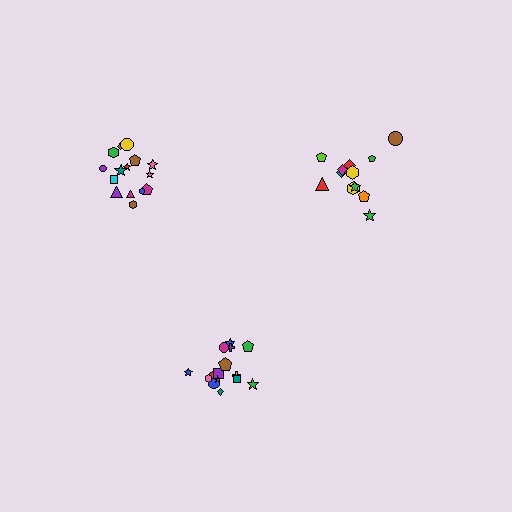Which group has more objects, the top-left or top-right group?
The top-left group.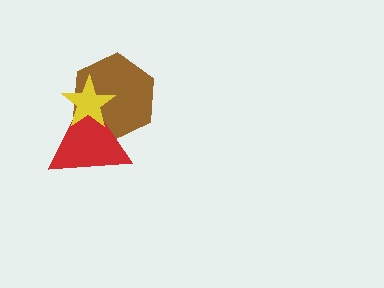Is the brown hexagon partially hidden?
Yes, it is partially covered by another shape.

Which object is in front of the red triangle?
The yellow star is in front of the red triangle.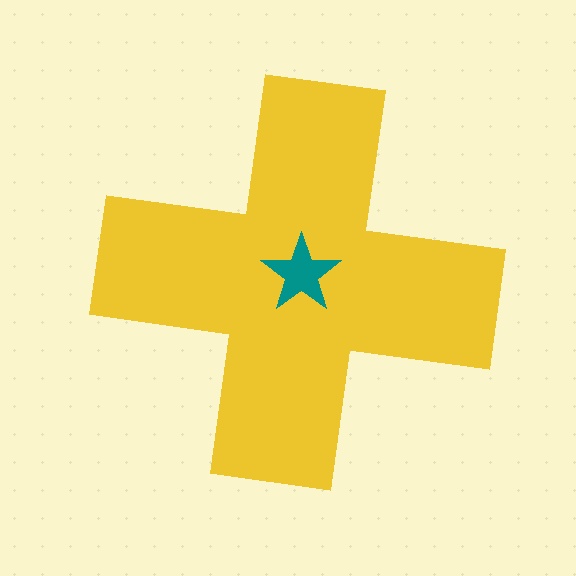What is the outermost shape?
The yellow cross.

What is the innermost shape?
The teal star.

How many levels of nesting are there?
2.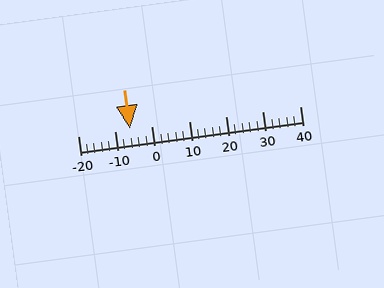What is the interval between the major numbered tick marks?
The major tick marks are spaced 10 units apart.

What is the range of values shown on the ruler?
The ruler shows values from -20 to 40.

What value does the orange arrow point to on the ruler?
The orange arrow points to approximately -6.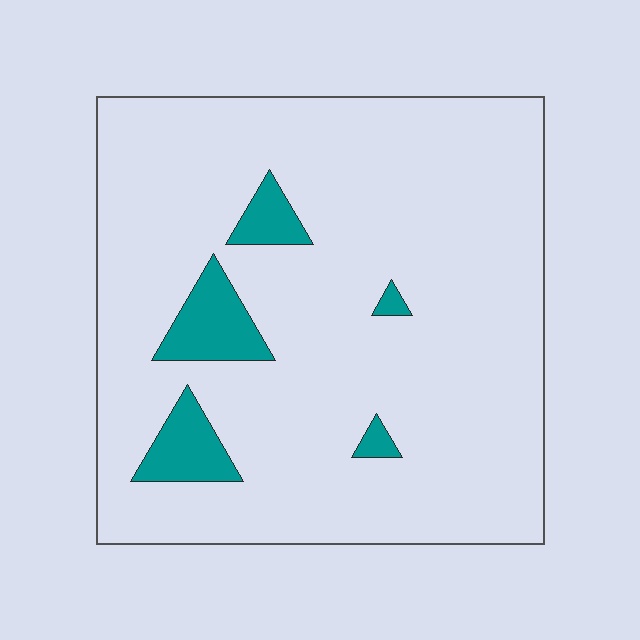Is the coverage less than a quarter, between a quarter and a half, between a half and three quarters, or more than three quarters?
Less than a quarter.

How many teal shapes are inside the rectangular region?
5.